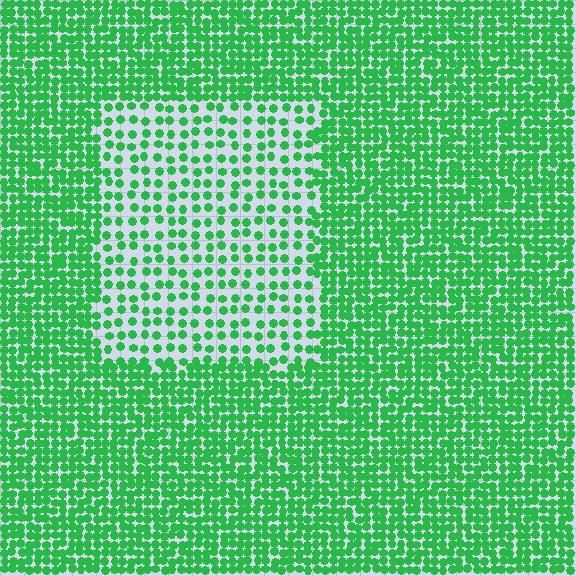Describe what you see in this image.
The image contains small green elements arranged at two different densities. A rectangle-shaped region is visible where the elements are less densely packed than the surrounding area.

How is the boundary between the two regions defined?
The boundary is defined by a change in element density (approximately 2.3x ratio). All elements are the same color, size, and shape.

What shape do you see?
I see a rectangle.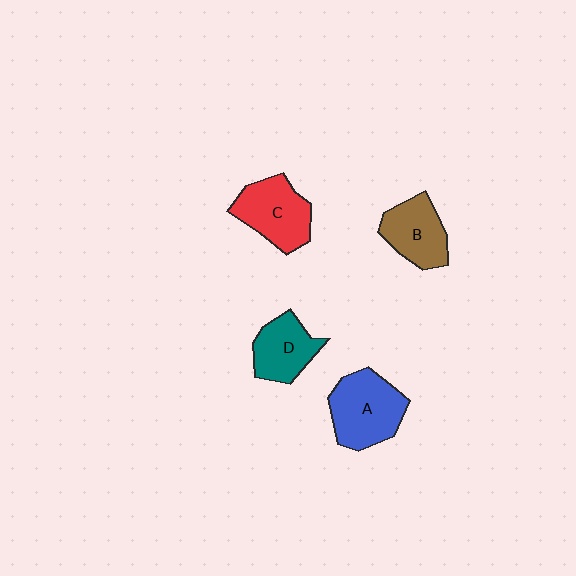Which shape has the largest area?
Shape A (blue).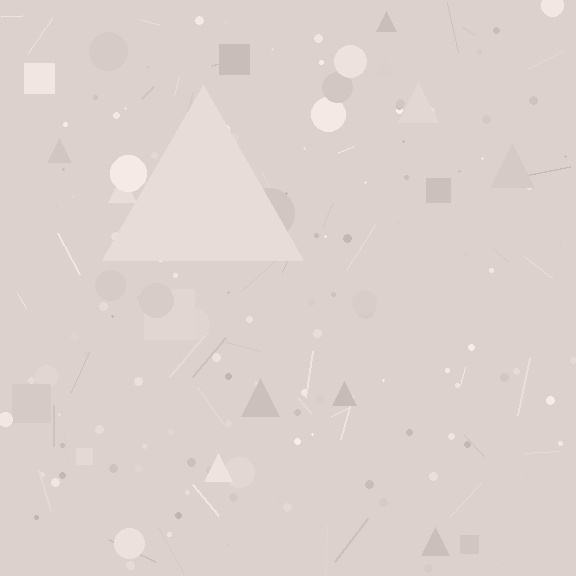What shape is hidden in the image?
A triangle is hidden in the image.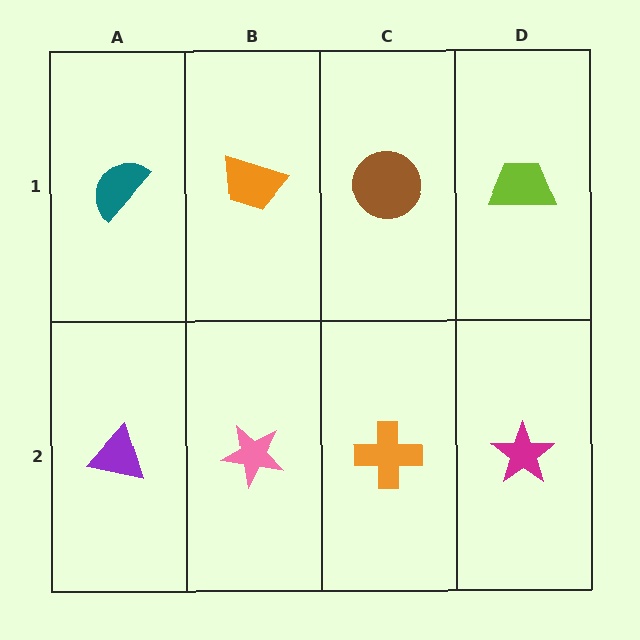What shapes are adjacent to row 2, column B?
An orange trapezoid (row 1, column B), a purple triangle (row 2, column A), an orange cross (row 2, column C).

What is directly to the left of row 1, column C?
An orange trapezoid.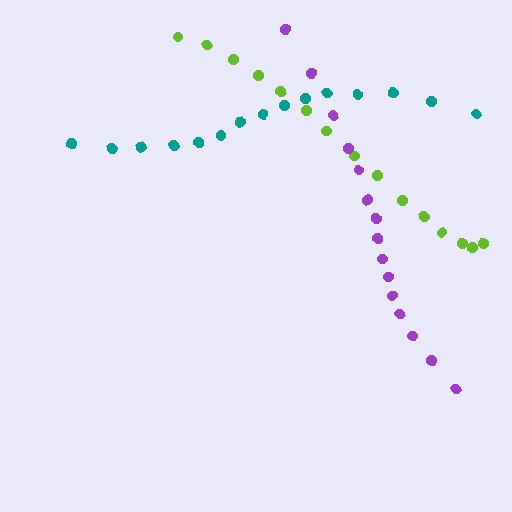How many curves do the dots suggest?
There are 3 distinct paths.